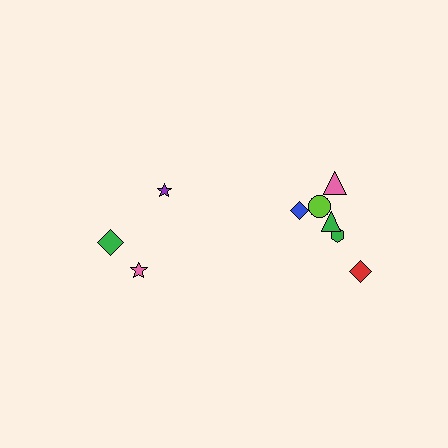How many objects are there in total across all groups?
There are 9 objects.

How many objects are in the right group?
There are 6 objects.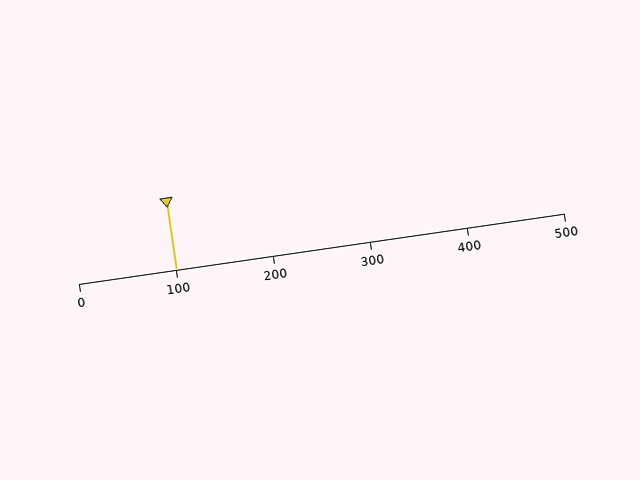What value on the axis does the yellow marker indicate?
The marker indicates approximately 100.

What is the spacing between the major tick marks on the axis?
The major ticks are spaced 100 apart.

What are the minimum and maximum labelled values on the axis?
The axis runs from 0 to 500.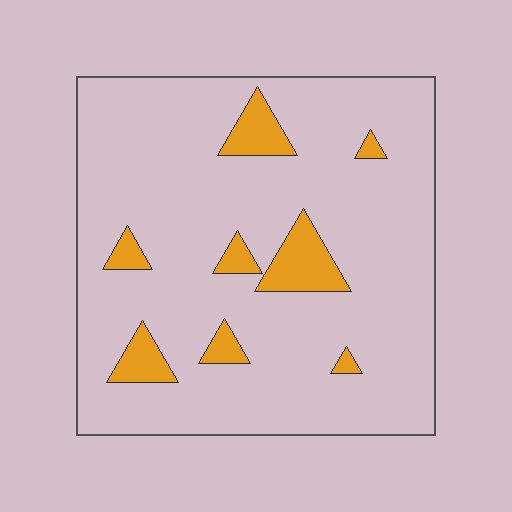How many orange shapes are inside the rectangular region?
8.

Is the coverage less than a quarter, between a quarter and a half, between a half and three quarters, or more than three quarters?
Less than a quarter.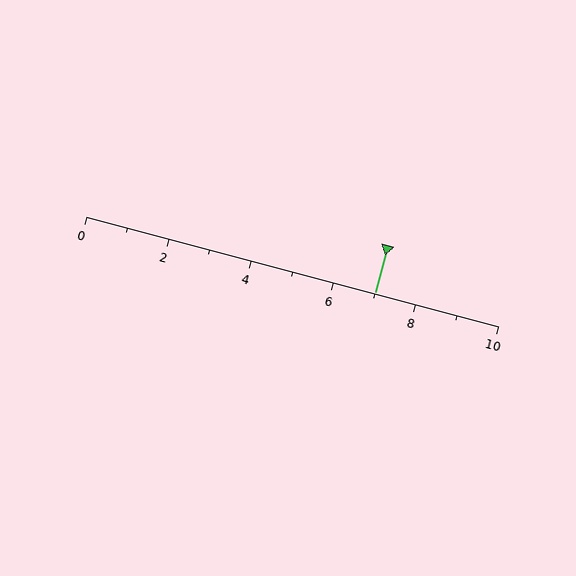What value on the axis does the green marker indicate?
The marker indicates approximately 7.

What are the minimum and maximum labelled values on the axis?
The axis runs from 0 to 10.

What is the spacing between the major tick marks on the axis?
The major ticks are spaced 2 apart.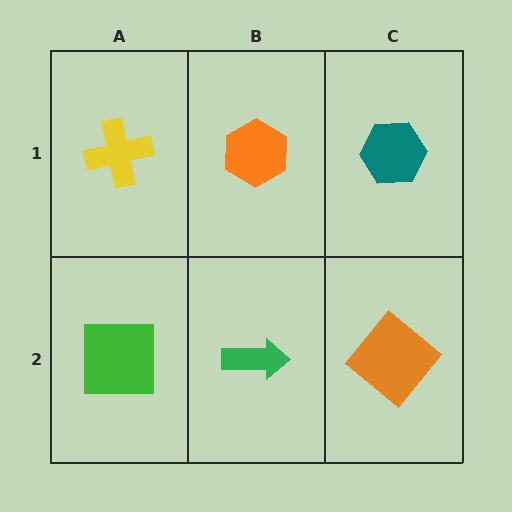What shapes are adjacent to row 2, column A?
A yellow cross (row 1, column A), a green arrow (row 2, column B).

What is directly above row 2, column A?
A yellow cross.